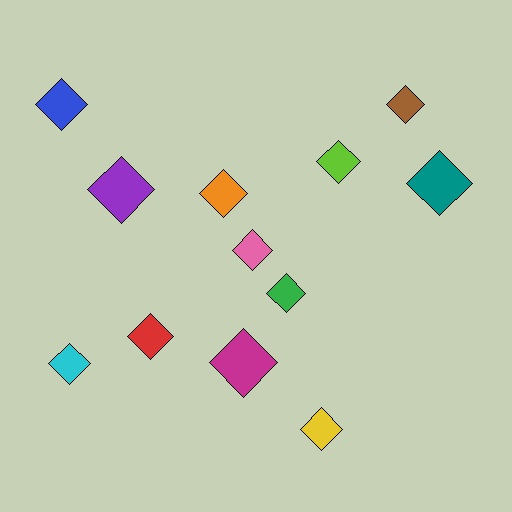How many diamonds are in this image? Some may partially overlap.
There are 12 diamonds.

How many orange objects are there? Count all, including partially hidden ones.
There is 1 orange object.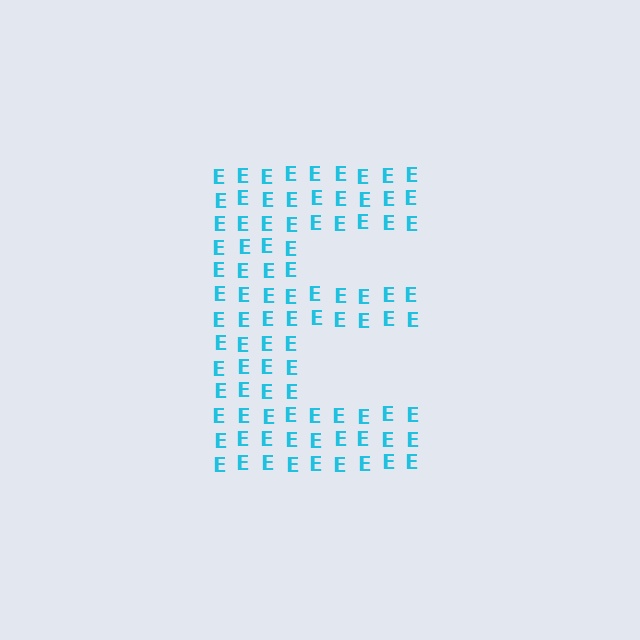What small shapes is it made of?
It is made of small letter E's.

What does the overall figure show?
The overall figure shows the letter E.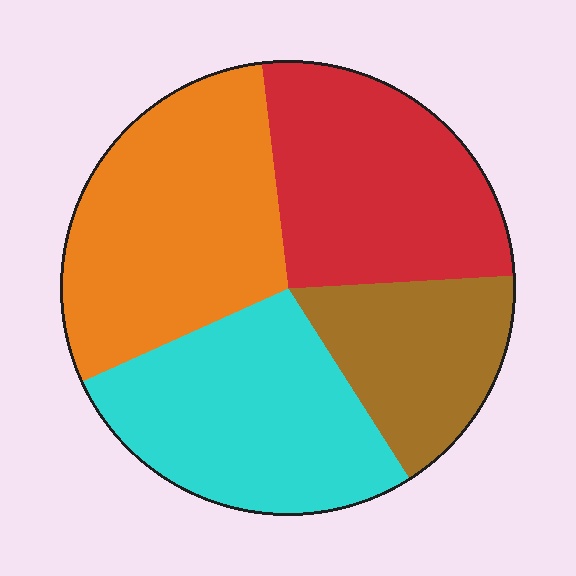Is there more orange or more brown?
Orange.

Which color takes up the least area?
Brown, at roughly 15%.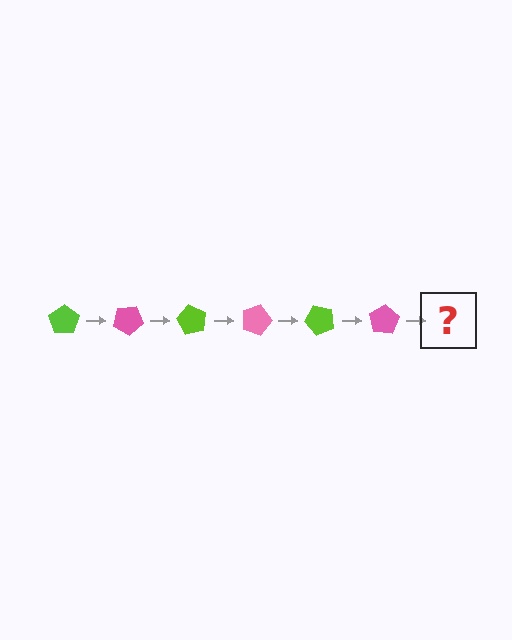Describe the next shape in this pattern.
It should be a lime pentagon, rotated 180 degrees from the start.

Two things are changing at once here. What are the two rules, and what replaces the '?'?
The two rules are that it rotates 30 degrees each step and the color cycles through lime and pink. The '?' should be a lime pentagon, rotated 180 degrees from the start.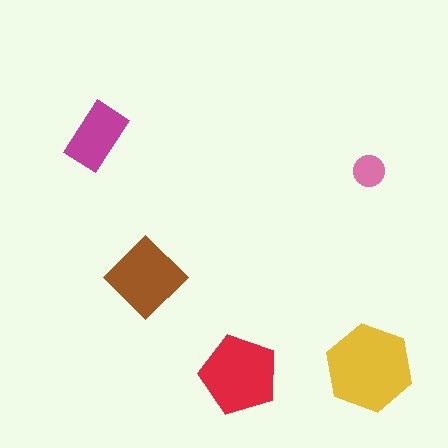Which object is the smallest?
The pink circle.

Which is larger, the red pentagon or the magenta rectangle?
The red pentagon.